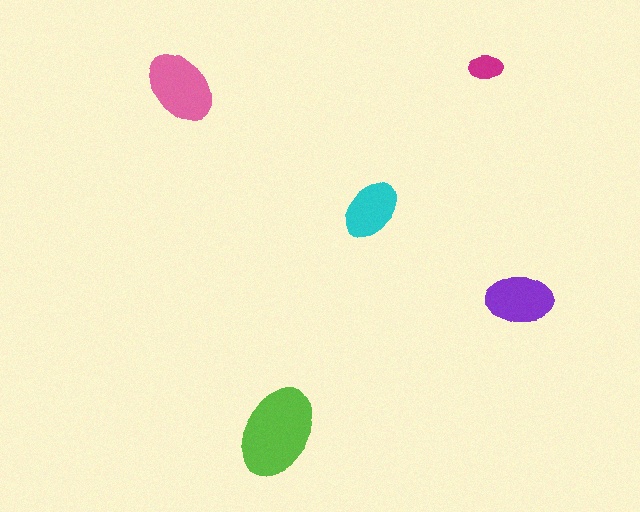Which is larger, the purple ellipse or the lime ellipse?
The lime one.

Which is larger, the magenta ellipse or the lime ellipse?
The lime one.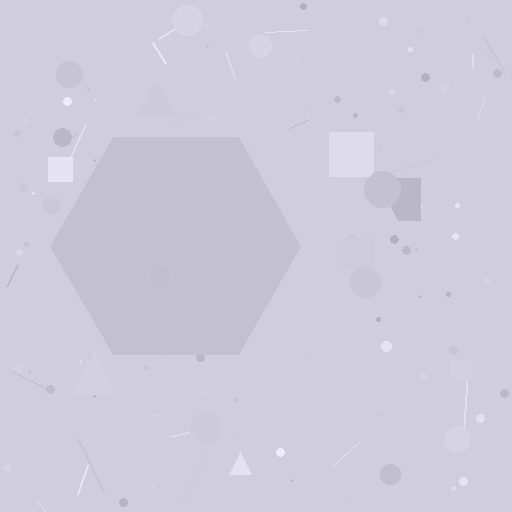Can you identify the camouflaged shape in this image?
The camouflaged shape is a hexagon.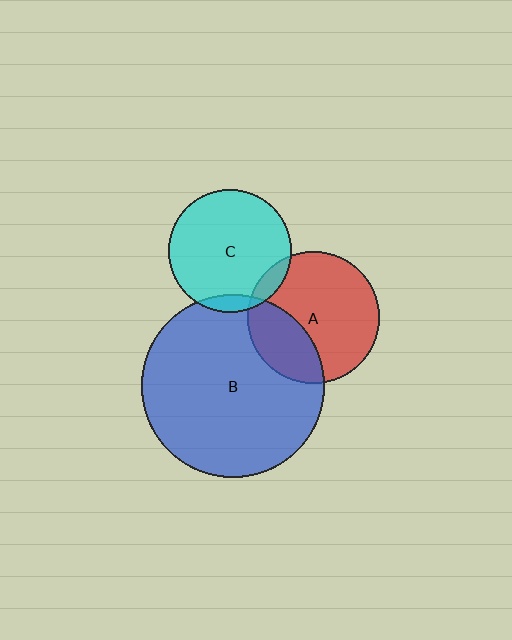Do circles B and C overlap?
Yes.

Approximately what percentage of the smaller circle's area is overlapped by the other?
Approximately 5%.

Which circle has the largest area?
Circle B (blue).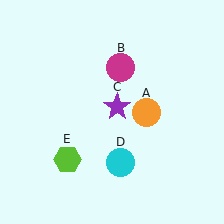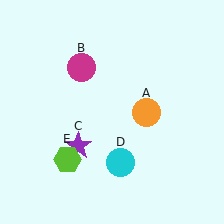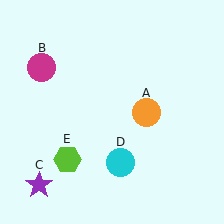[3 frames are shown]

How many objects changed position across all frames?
2 objects changed position: magenta circle (object B), purple star (object C).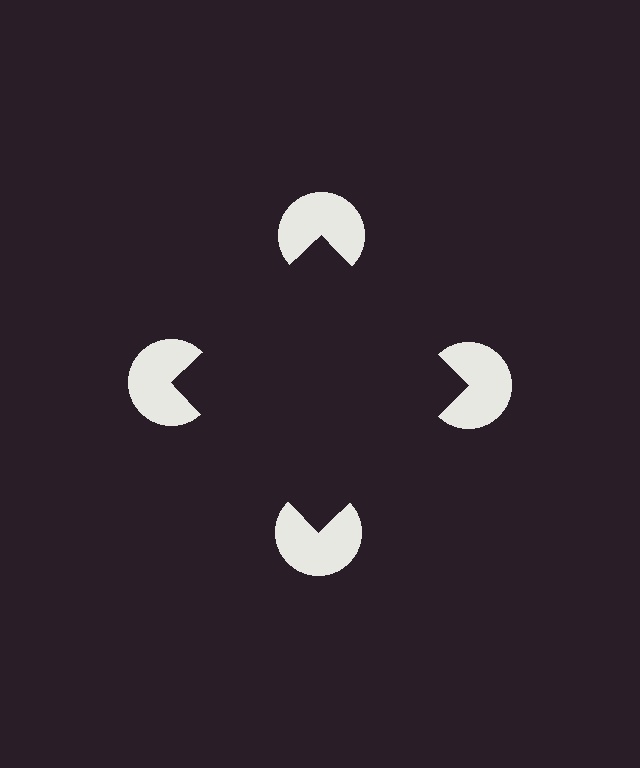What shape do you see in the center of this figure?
An illusory square — its edges are inferred from the aligned wedge cuts in the pac-man discs, not physically drawn.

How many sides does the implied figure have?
4 sides.